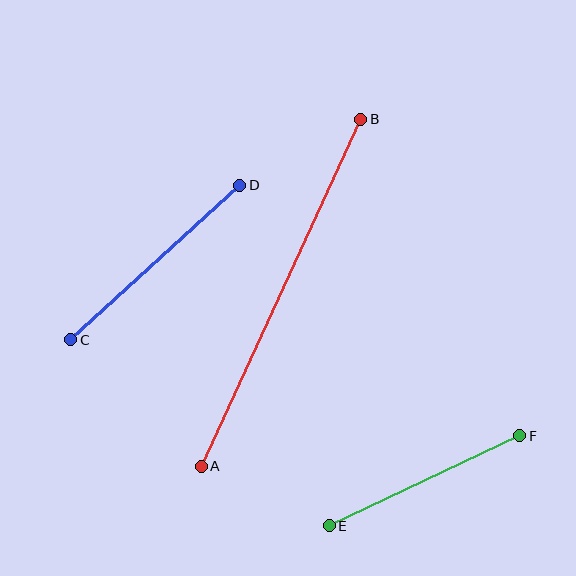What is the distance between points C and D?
The distance is approximately 229 pixels.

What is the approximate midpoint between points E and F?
The midpoint is at approximately (424, 481) pixels.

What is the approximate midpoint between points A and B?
The midpoint is at approximately (281, 293) pixels.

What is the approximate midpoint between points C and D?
The midpoint is at approximately (155, 262) pixels.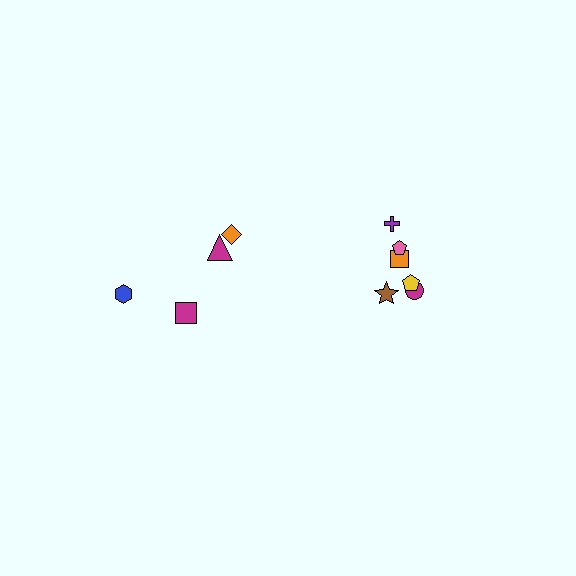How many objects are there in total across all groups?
There are 10 objects.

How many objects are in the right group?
There are 6 objects.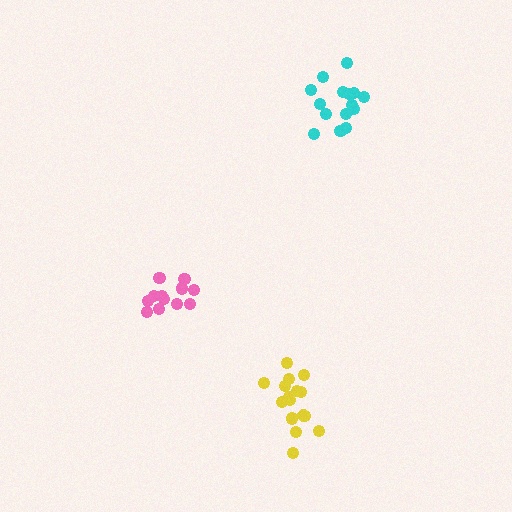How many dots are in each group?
Group 1: 16 dots, Group 2: 15 dots, Group 3: 12 dots (43 total).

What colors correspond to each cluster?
The clusters are colored: yellow, cyan, pink.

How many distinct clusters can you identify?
There are 3 distinct clusters.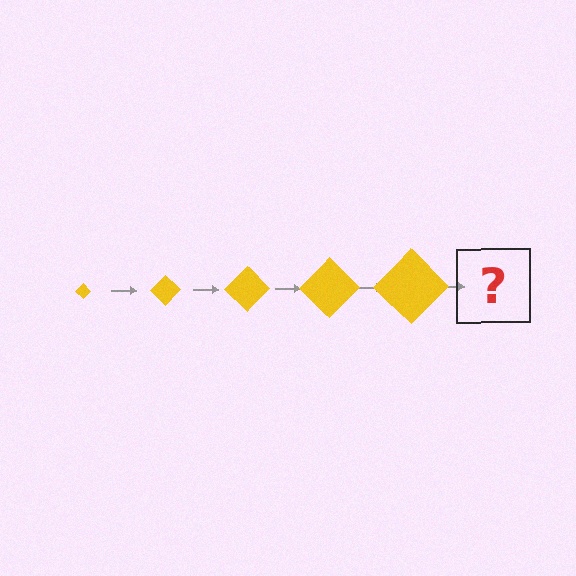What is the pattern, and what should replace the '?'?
The pattern is that the diamond gets progressively larger each step. The '?' should be a yellow diamond, larger than the previous one.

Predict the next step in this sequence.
The next step is a yellow diamond, larger than the previous one.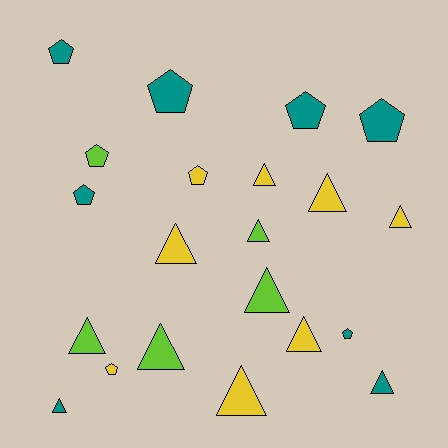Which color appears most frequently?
Teal, with 8 objects.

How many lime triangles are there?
There are 4 lime triangles.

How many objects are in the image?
There are 21 objects.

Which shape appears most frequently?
Triangle, with 12 objects.